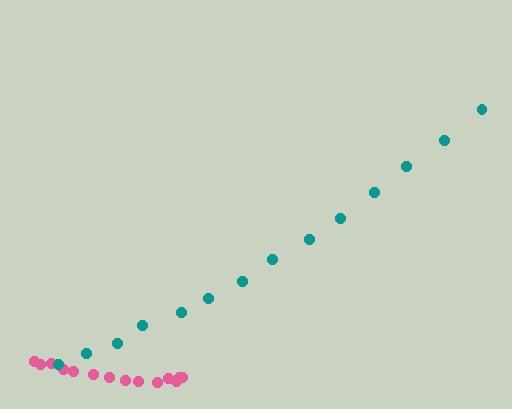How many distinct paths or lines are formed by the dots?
There are 2 distinct paths.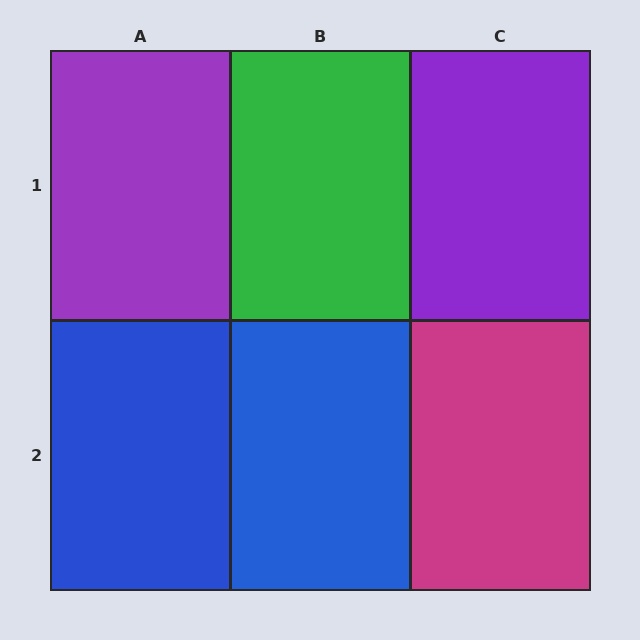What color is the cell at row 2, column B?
Blue.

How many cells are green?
1 cell is green.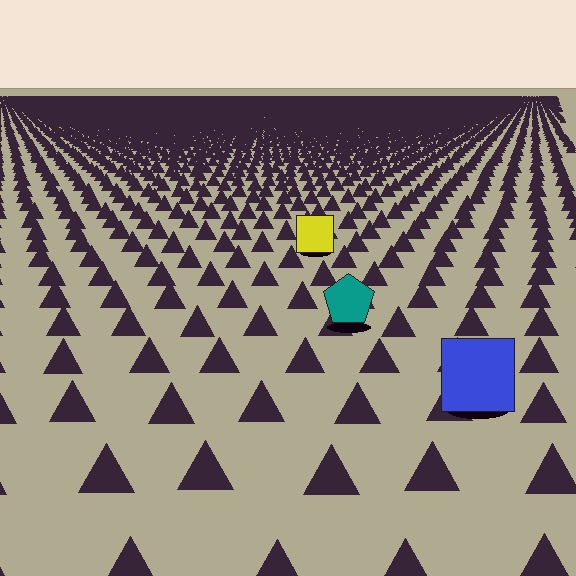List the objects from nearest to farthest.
From nearest to farthest: the blue square, the teal pentagon, the yellow square.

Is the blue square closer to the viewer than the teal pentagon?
Yes. The blue square is closer — you can tell from the texture gradient: the ground texture is coarser near it.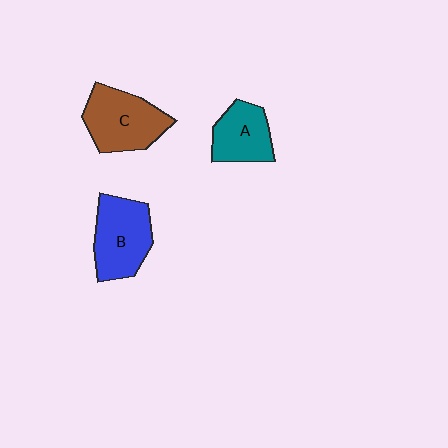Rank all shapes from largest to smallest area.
From largest to smallest: C (brown), B (blue), A (teal).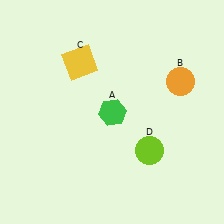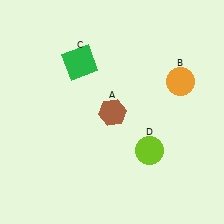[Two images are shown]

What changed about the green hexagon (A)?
In Image 1, A is green. In Image 2, it changed to brown.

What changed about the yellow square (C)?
In Image 1, C is yellow. In Image 2, it changed to green.